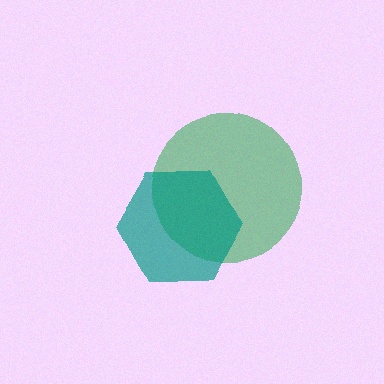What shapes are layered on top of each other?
The layered shapes are: a green circle, a teal hexagon.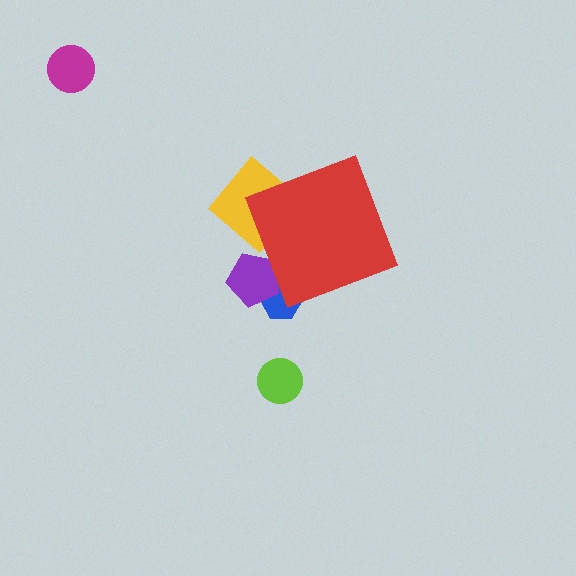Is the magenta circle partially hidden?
No, the magenta circle is fully visible.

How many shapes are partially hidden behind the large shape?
3 shapes are partially hidden.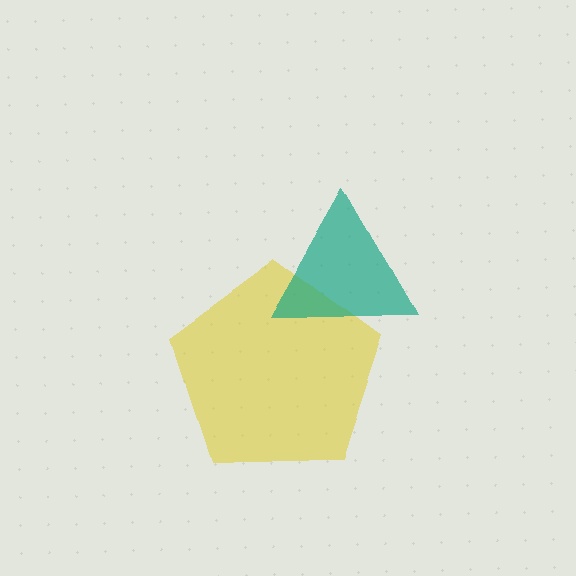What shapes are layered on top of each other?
The layered shapes are: a yellow pentagon, a teal triangle.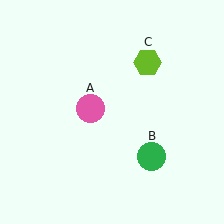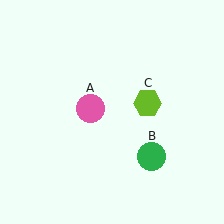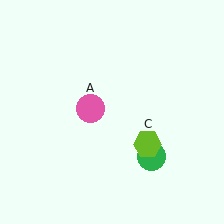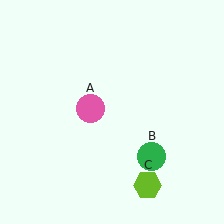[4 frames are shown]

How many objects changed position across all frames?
1 object changed position: lime hexagon (object C).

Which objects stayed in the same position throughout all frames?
Pink circle (object A) and green circle (object B) remained stationary.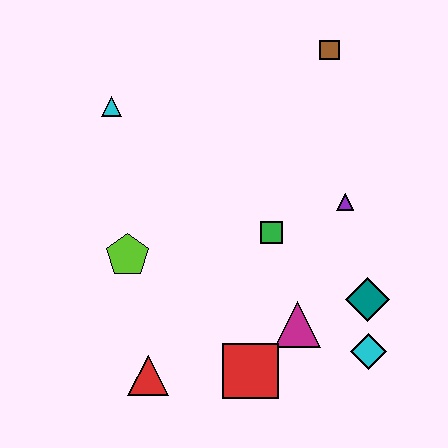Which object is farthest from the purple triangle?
The red triangle is farthest from the purple triangle.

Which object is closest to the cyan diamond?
The teal diamond is closest to the cyan diamond.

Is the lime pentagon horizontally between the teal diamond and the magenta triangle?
No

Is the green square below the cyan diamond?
No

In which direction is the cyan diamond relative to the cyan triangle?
The cyan diamond is to the right of the cyan triangle.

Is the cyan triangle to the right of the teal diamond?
No